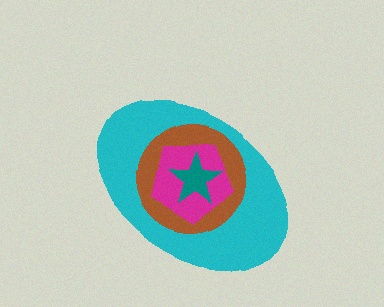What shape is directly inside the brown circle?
The magenta pentagon.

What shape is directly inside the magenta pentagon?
The teal star.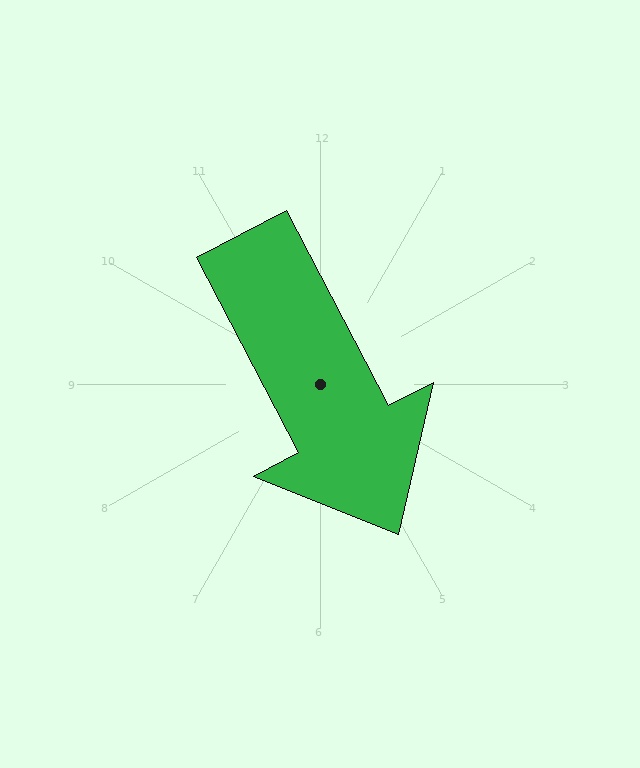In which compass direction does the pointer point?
Southeast.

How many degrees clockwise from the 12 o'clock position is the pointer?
Approximately 153 degrees.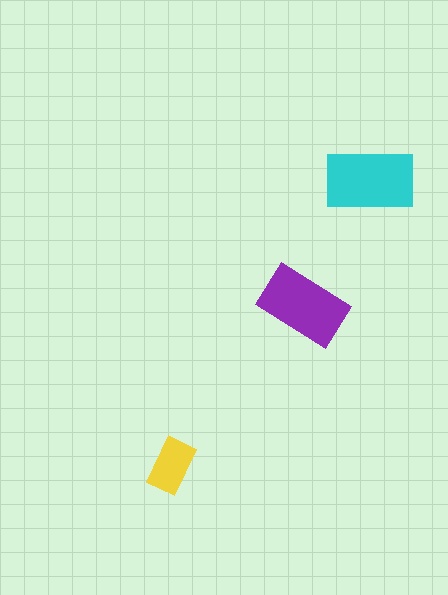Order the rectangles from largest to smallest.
the cyan one, the purple one, the yellow one.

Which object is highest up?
The cyan rectangle is topmost.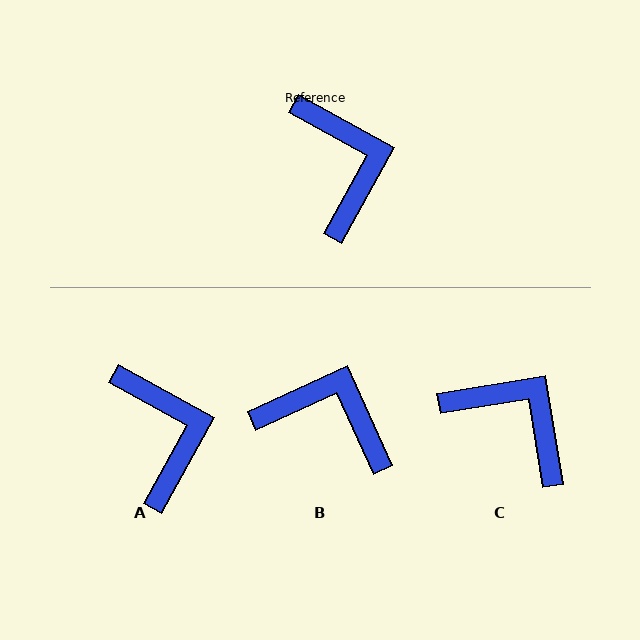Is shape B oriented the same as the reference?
No, it is off by about 53 degrees.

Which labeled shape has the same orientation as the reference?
A.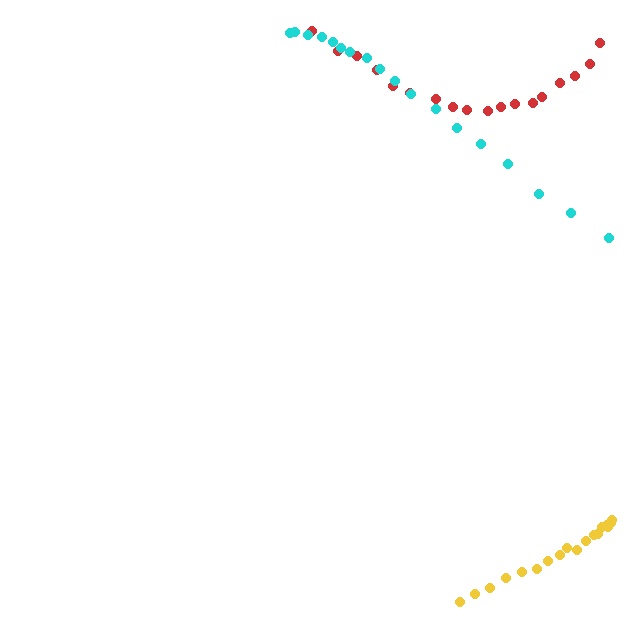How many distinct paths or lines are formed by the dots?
There are 3 distinct paths.